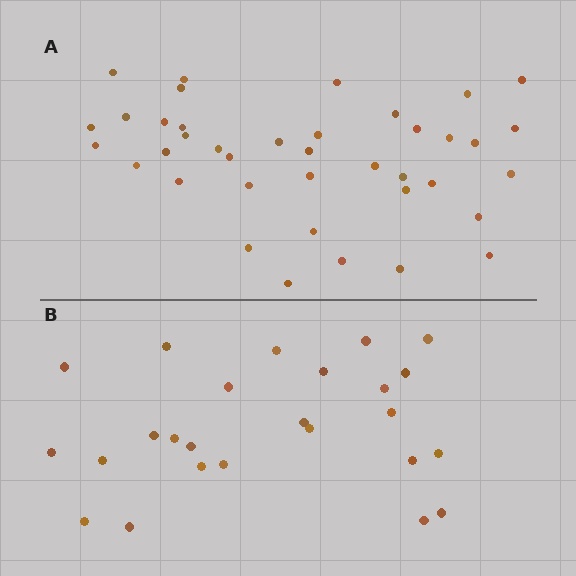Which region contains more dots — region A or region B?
Region A (the top region) has more dots.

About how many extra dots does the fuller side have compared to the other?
Region A has approximately 15 more dots than region B.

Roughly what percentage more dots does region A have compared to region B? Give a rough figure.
About 55% more.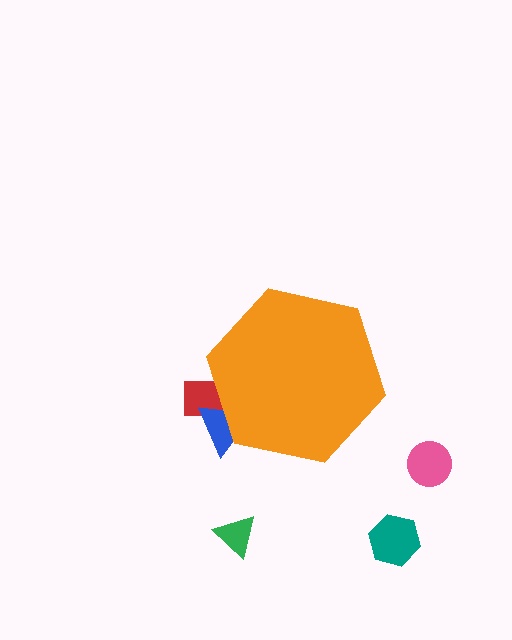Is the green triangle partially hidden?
No, the green triangle is fully visible.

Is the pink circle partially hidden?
No, the pink circle is fully visible.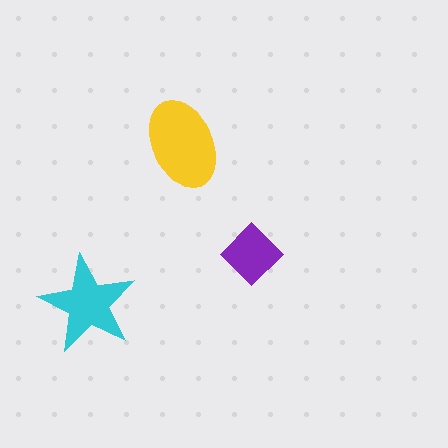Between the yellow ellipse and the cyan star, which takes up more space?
The yellow ellipse.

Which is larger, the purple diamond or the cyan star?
The cyan star.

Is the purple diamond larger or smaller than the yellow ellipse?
Smaller.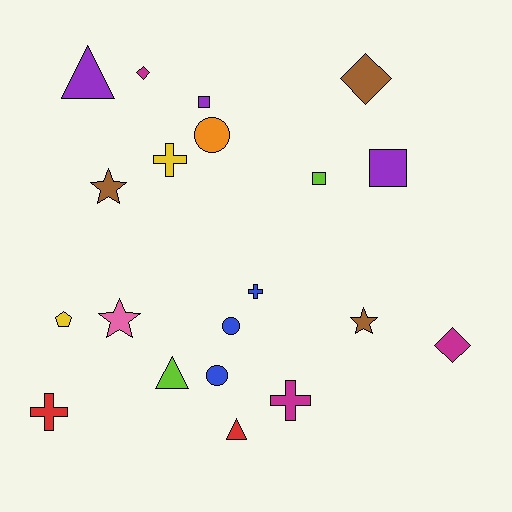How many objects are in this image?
There are 20 objects.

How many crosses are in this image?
There are 4 crosses.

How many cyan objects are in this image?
There are no cyan objects.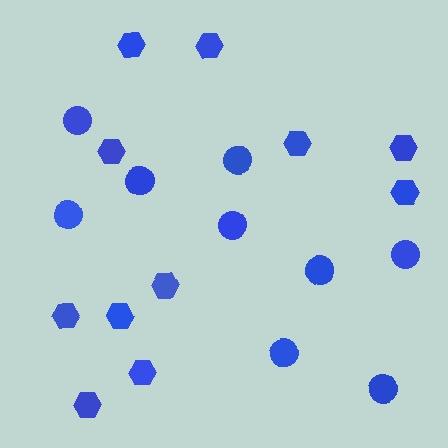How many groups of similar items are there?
There are 2 groups: one group of circles (9) and one group of hexagons (11).